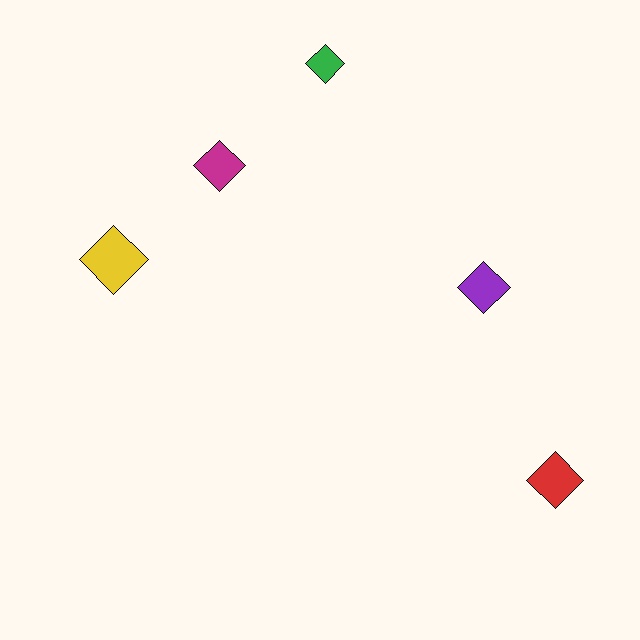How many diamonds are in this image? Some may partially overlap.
There are 5 diamonds.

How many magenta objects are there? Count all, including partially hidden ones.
There is 1 magenta object.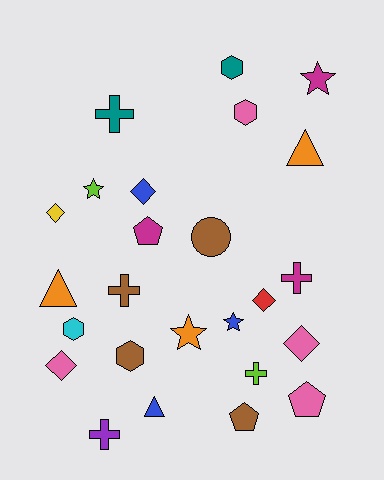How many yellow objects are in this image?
There is 1 yellow object.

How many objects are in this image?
There are 25 objects.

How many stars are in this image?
There are 4 stars.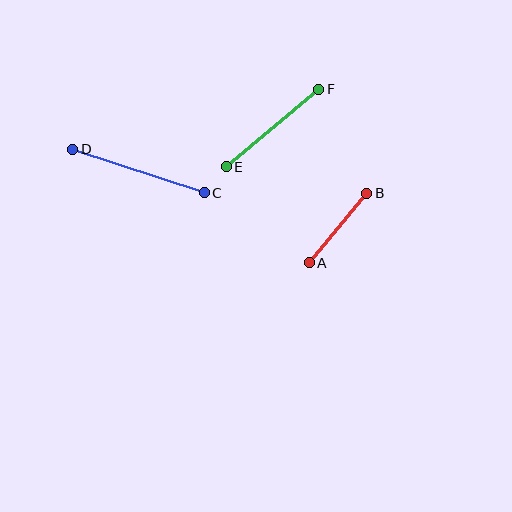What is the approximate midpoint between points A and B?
The midpoint is at approximately (338, 228) pixels.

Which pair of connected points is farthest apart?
Points C and D are farthest apart.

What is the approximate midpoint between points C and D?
The midpoint is at approximately (139, 171) pixels.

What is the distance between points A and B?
The distance is approximately 90 pixels.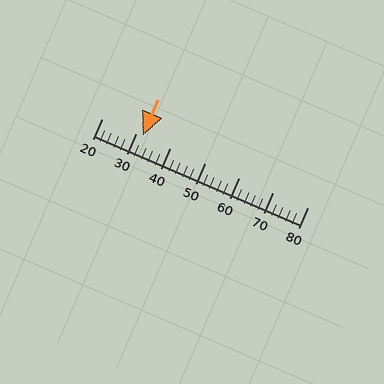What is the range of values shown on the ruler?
The ruler shows values from 20 to 80.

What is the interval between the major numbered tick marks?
The major tick marks are spaced 10 units apart.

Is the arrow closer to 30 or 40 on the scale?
The arrow is closer to 30.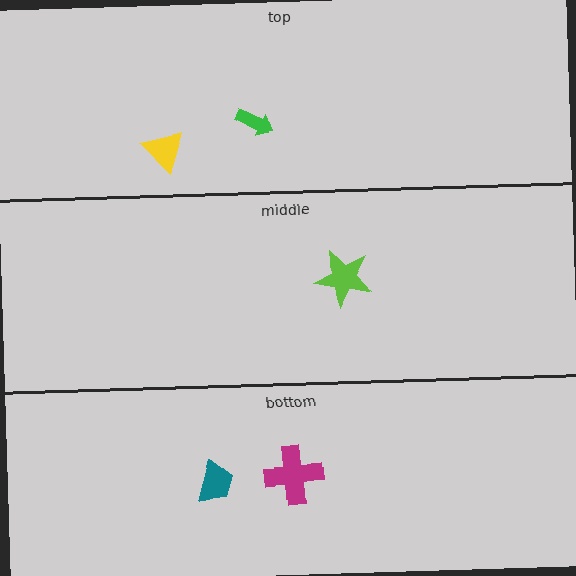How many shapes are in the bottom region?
2.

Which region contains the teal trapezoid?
The bottom region.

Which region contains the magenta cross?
The bottom region.